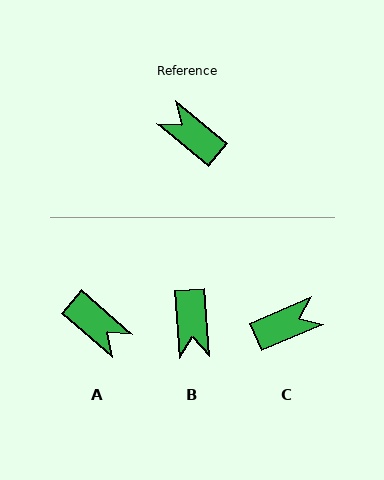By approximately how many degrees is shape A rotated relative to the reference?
Approximately 179 degrees counter-clockwise.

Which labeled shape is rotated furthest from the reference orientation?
A, about 179 degrees away.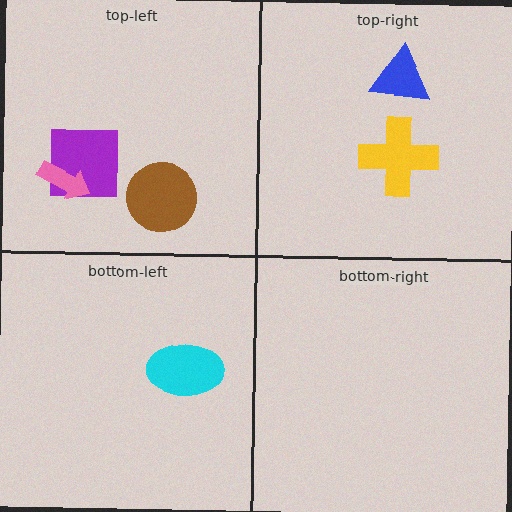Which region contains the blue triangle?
The top-right region.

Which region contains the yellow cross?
The top-right region.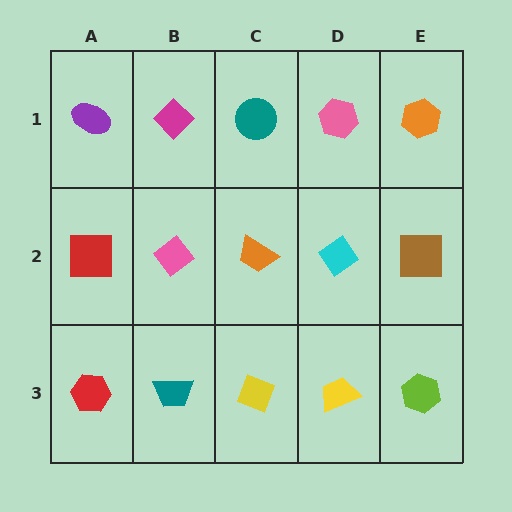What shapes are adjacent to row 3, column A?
A red square (row 2, column A), a teal trapezoid (row 3, column B).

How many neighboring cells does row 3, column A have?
2.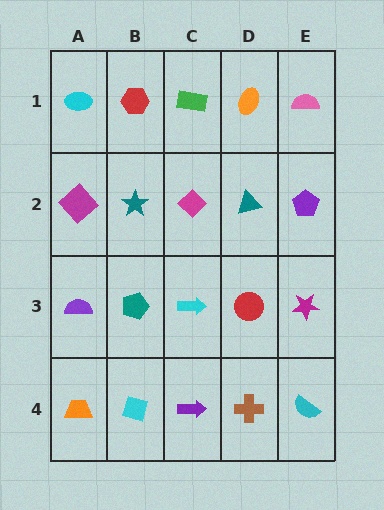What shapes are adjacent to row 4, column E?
A magenta star (row 3, column E), a brown cross (row 4, column D).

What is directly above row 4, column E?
A magenta star.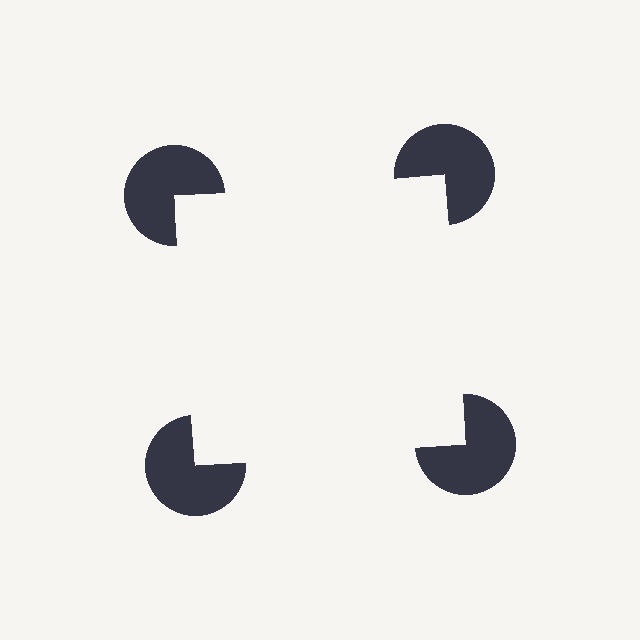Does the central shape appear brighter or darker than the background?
It typically appears slightly brighter than the background, even though no actual brightness change is drawn.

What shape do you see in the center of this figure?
An illusory square — its edges are inferred from the aligned wedge cuts in the pac-man discs, not physically drawn.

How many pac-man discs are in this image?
There are 4 — one at each vertex of the illusory square.